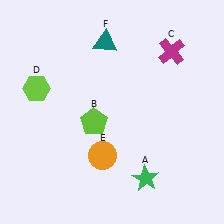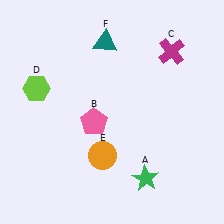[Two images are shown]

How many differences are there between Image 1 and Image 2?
There is 1 difference between the two images.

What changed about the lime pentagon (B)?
In Image 1, B is lime. In Image 2, it changed to pink.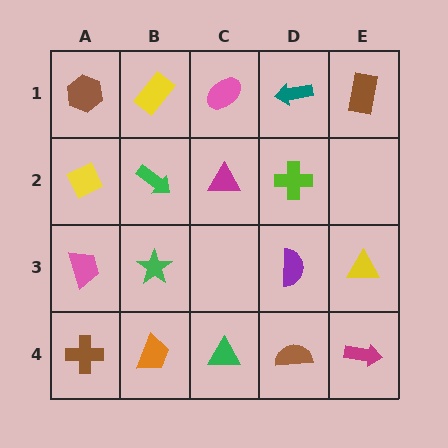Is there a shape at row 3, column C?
No, that cell is empty.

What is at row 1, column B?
A yellow rectangle.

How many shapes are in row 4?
5 shapes.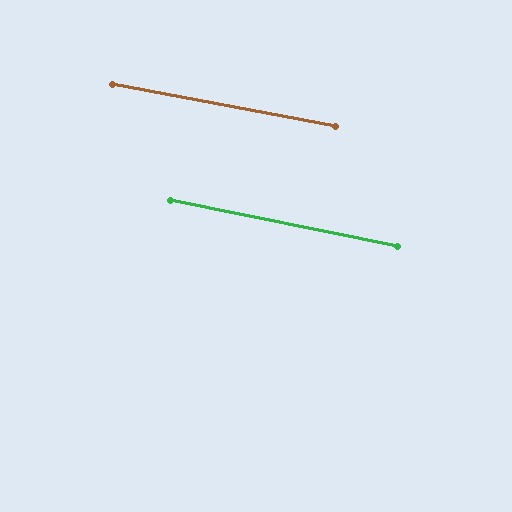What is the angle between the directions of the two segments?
Approximately 1 degree.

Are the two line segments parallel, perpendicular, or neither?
Parallel — their directions differ by only 1.0°.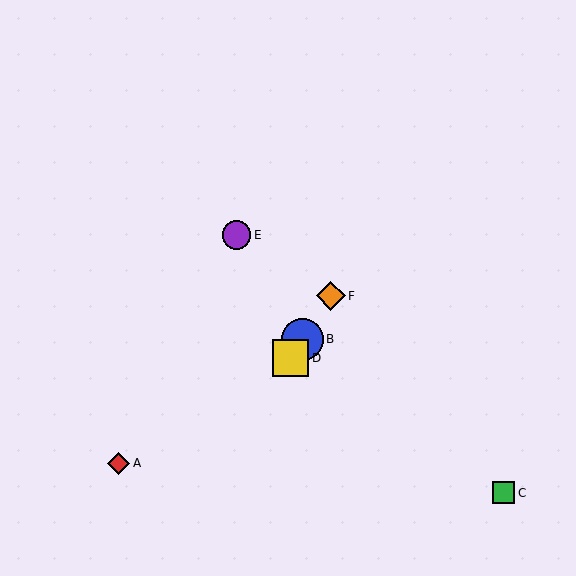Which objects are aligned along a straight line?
Objects B, D, F are aligned along a straight line.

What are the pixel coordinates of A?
Object A is at (119, 463).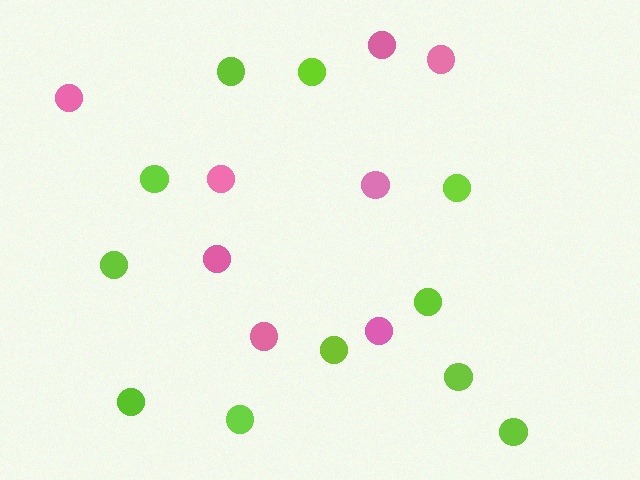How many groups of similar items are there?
There are 2 groups: one group of lime circles (11) and one group of pink circles (8).